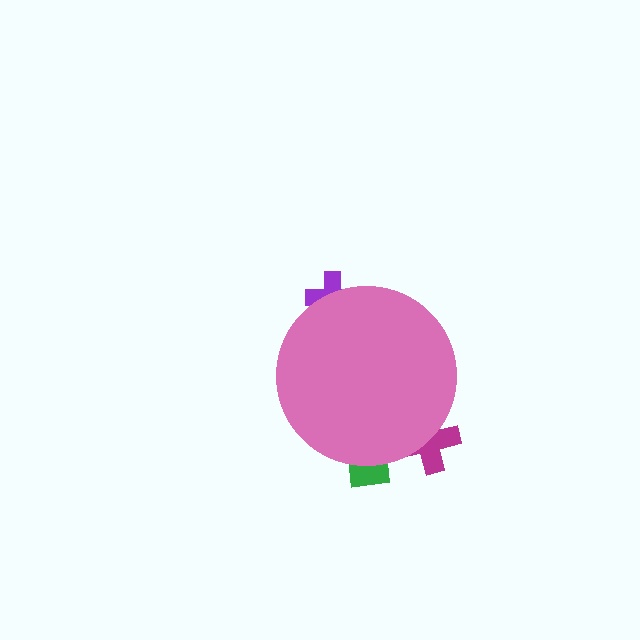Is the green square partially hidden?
Yes, the green square is partially hidden behind the pink circle.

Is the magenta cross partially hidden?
Yes, the magenta cross is partially hidden behind the pink circle.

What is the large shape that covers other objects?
A pink circle.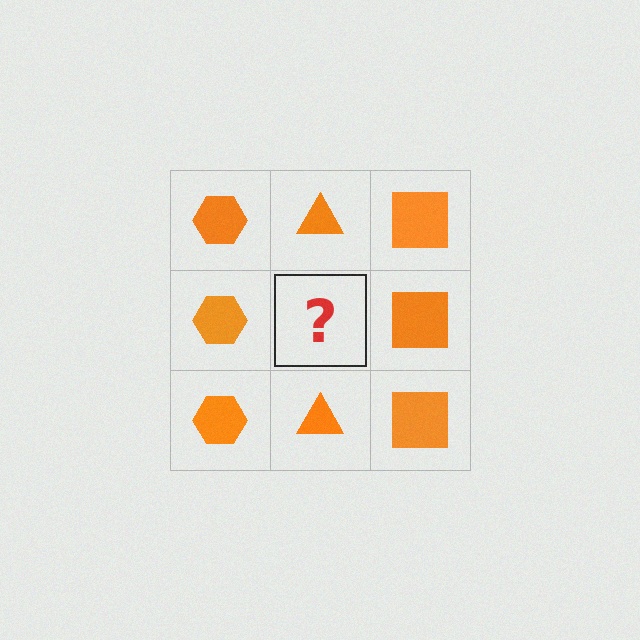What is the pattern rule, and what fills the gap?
The rule is that each column has a consistent shape. The gap should be filled with an orange triangle.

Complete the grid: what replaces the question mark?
The question mark should be replaced with an orange triangle.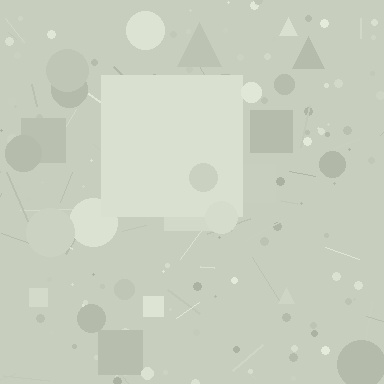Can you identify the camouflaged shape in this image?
The camouflaged shape is a square.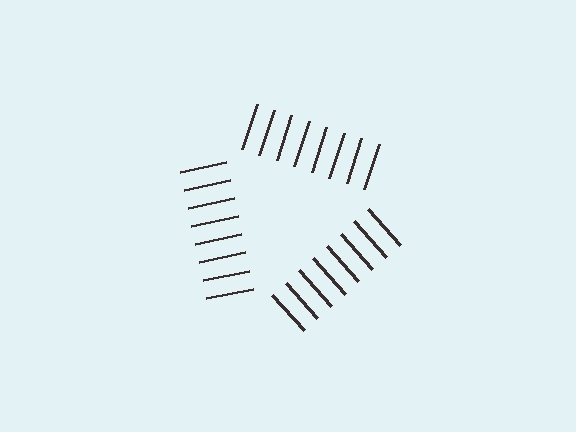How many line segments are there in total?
24 — 8 along each of the 3 edges.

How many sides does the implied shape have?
3 sides — the line-ends trace a triangle.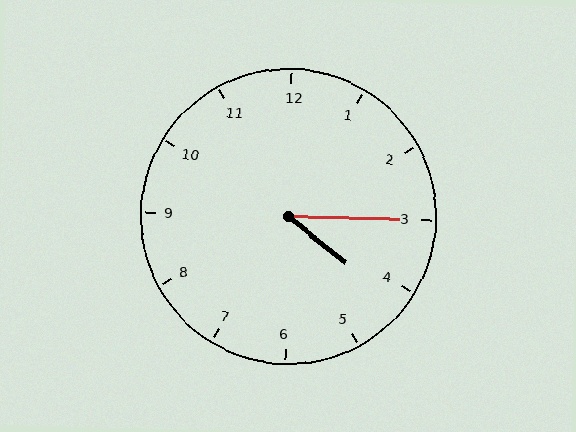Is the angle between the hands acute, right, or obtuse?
It is acute.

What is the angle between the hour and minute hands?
Approximately 38 degrees.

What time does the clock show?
4:15.